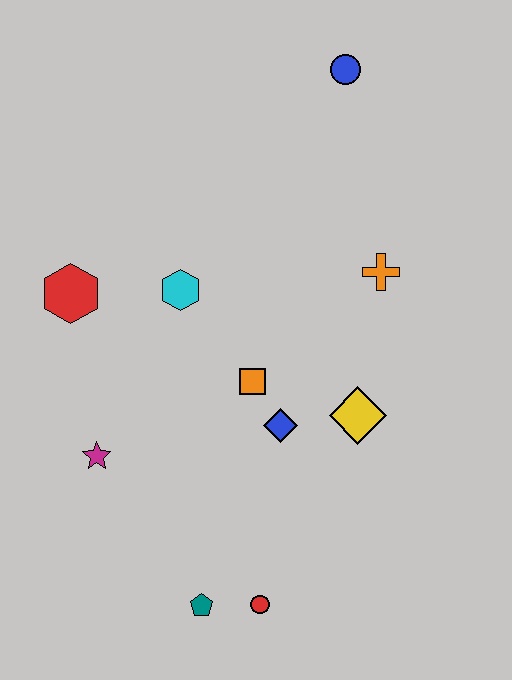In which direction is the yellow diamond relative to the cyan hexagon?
The yellow diamond is to the right of the cyan hexagon.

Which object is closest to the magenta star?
The red hexagon is closest to the magenta star.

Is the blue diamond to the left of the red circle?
No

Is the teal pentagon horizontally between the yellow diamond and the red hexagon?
Yes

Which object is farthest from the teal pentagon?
The blue circle is farthest from the teal pentagon.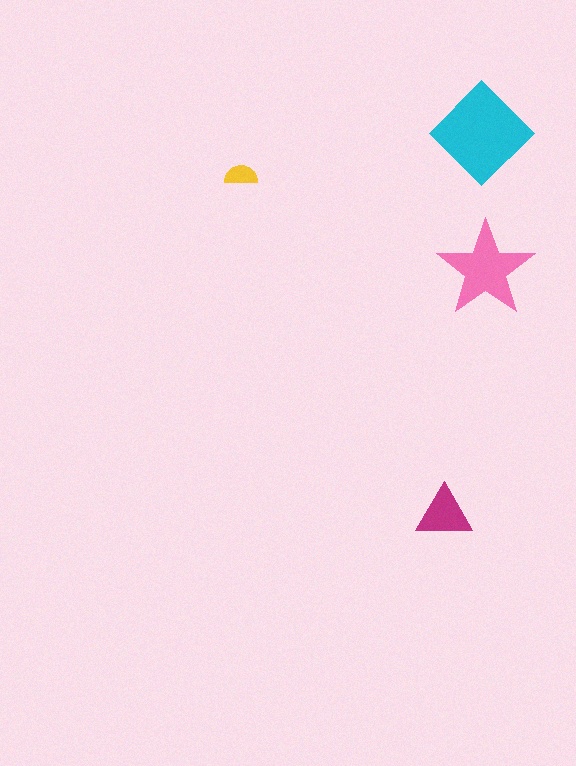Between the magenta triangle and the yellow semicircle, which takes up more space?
The magenta triangle.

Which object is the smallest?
The yellow semicircle.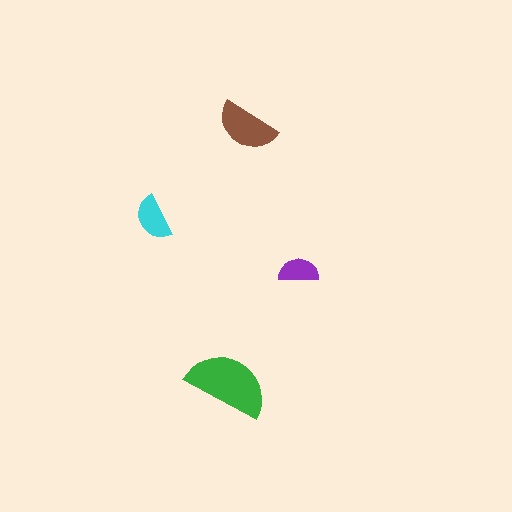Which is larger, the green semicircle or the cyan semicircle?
The green one.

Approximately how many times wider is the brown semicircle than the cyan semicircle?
About 1.5 times wider.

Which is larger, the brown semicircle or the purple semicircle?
The brown one.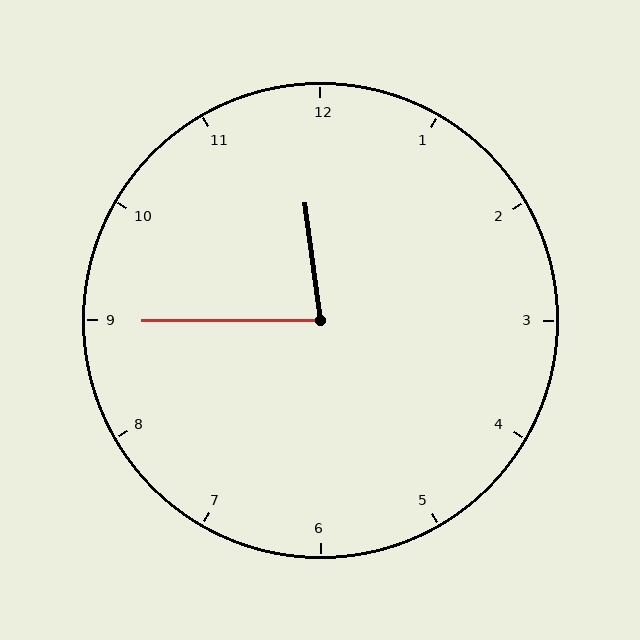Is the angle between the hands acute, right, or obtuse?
It is acute.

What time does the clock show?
11:45.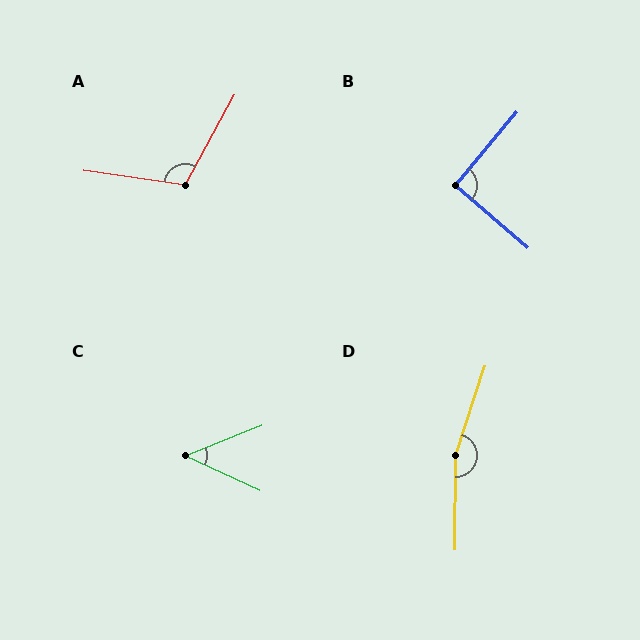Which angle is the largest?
D, at approximately 162 degrees.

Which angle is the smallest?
C, at approximately 47 degrees.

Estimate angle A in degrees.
Approximately 110 degrees.